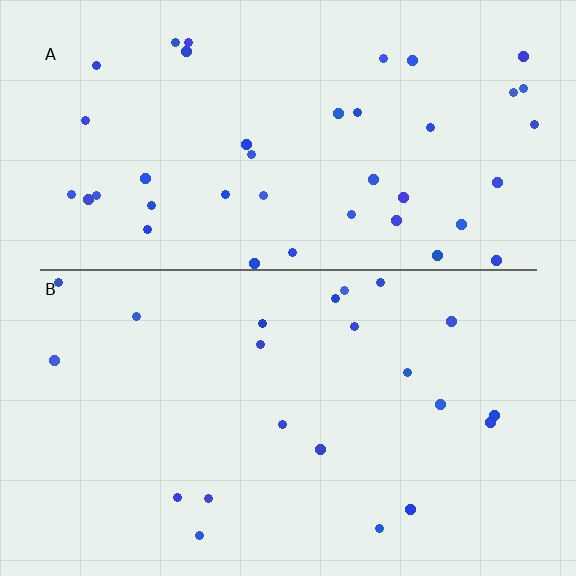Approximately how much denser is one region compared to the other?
Approximately 1.9× — region A over region B.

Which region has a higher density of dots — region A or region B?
A (the top).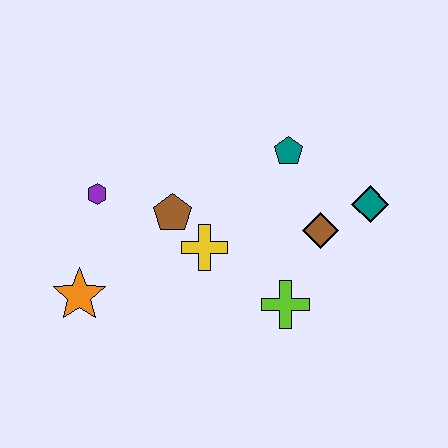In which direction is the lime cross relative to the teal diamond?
The lime cross is below the teal diamond.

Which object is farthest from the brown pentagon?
The teal diamond is farthest from the brown pentagon.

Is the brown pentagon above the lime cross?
Yes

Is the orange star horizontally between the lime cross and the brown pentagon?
No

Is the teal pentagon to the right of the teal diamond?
No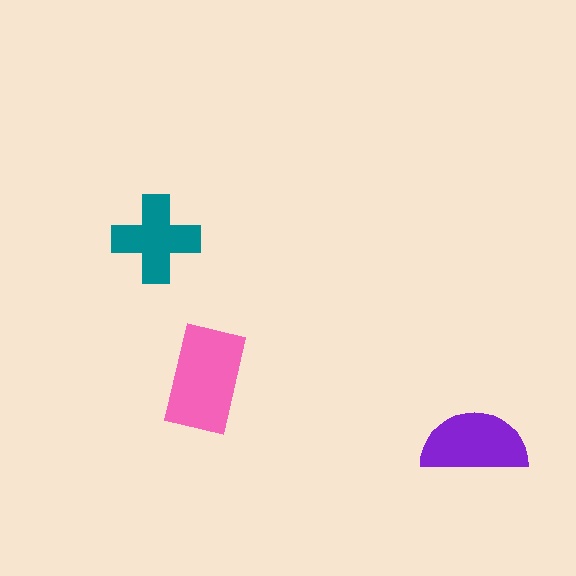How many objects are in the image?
There are 3 objects in the image.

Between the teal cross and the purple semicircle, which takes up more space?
The purple semicircle.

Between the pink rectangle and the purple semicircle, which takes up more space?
The pink rectangle.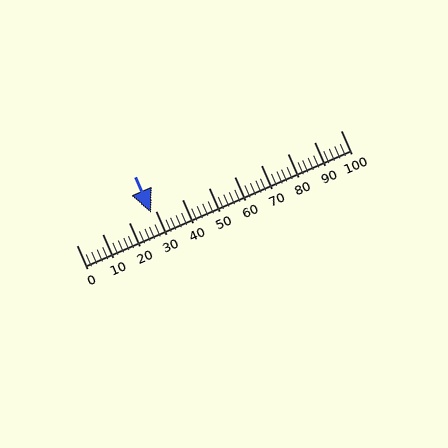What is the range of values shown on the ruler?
The ruler shows values from 0 to 100.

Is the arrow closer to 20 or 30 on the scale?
The arrow is closer to 30.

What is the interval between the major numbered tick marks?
The major tick marks are spaced 10 units apart.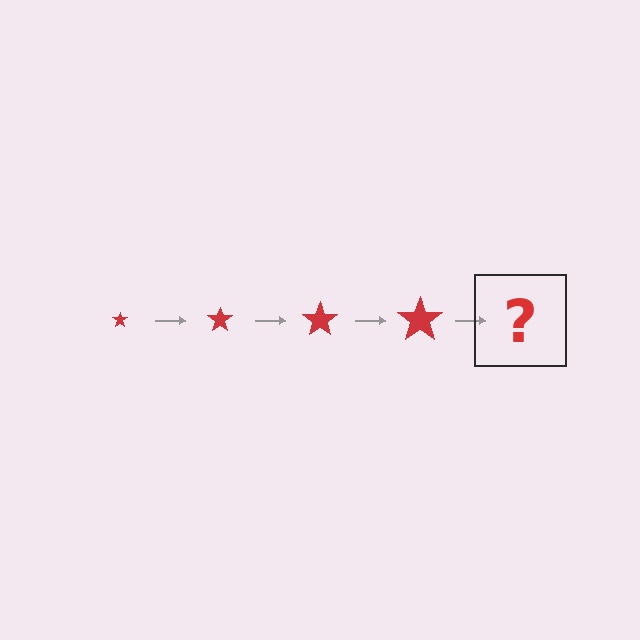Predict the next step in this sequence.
The next step is a red star, larger than the previous one.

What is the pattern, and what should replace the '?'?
The pattern is that the star gets progressively larger each step. The '?' should be a red star, larger than the previous one.